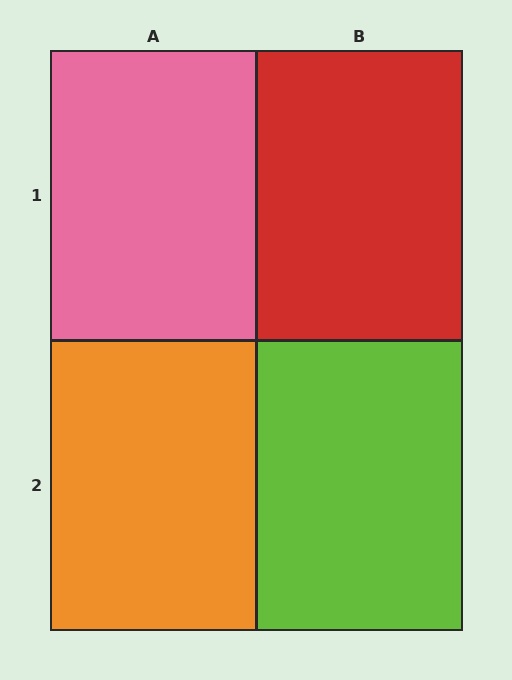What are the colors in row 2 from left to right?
Orange, lime.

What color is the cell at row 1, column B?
Red.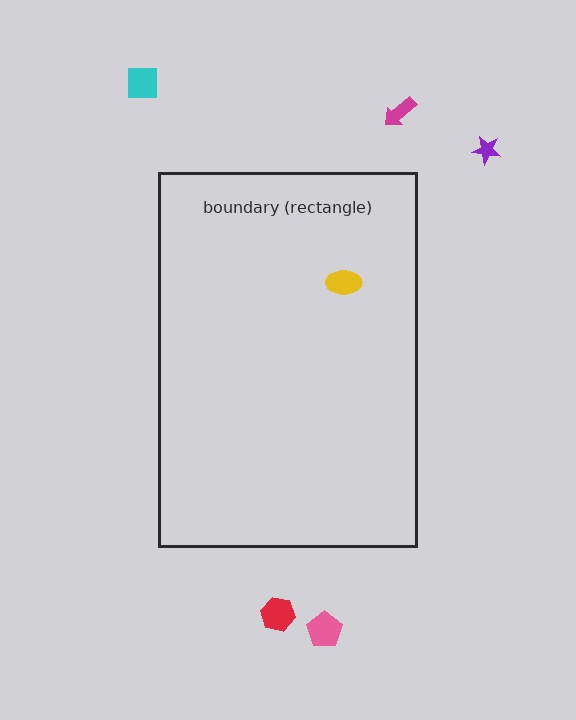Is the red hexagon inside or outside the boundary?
Outside.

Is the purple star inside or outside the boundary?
Outside.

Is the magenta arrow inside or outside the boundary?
Outside.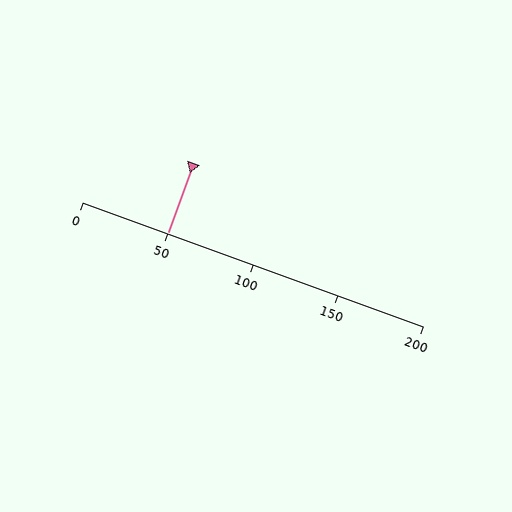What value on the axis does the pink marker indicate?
The marker indicates approximately 50.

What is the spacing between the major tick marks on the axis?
The major ticks are spaced 50 apart.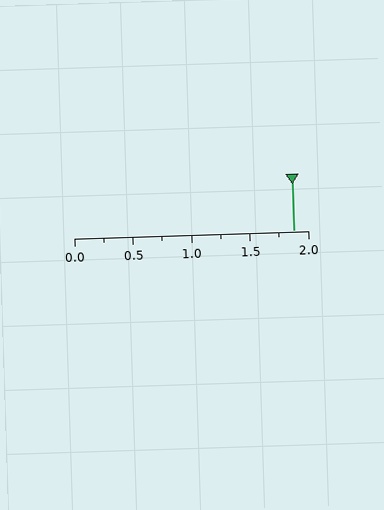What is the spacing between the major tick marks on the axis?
The major ticks are spaced 0.5 apart.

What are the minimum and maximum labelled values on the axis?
The axis runs from 0.0 to 2.0.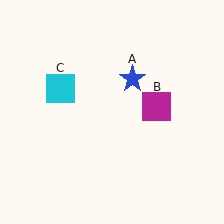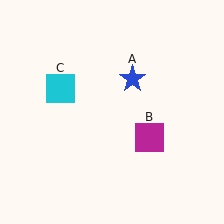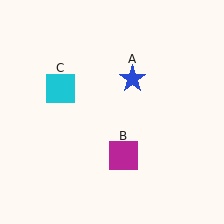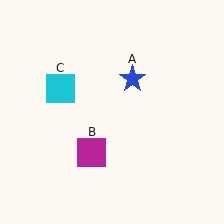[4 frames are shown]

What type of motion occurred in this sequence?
The magenta square (object B) rotated clockwise around the center of the scene.